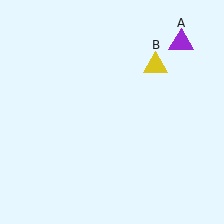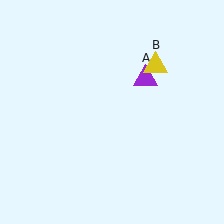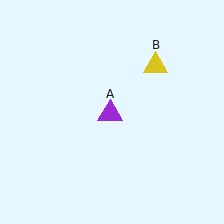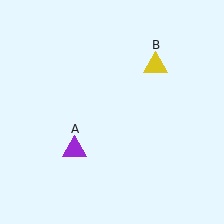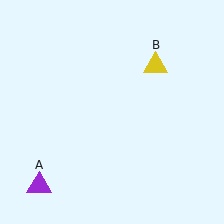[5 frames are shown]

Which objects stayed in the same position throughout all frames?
Yellow triangle (object B) remained stationary.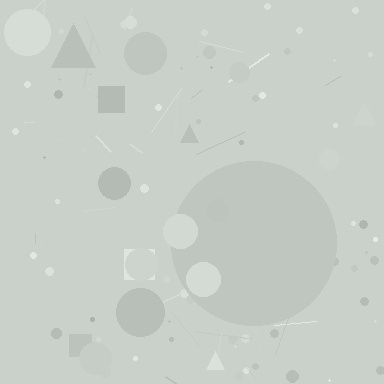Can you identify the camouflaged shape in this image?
The camouflaged shape is a circle.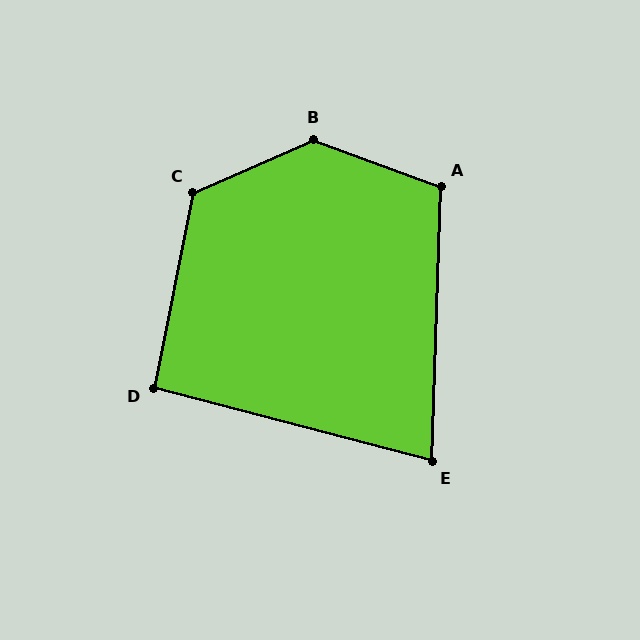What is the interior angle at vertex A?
Approximately 108 degrees (obtuse).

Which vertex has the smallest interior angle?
E, at approximately 77 degrees.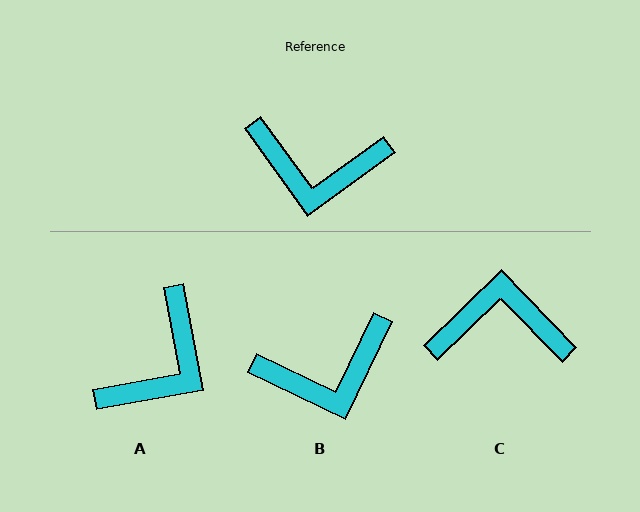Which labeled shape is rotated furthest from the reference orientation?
C, about 172 degrees away.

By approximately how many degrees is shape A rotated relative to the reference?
Approximately 65 degrees counter-clockwise.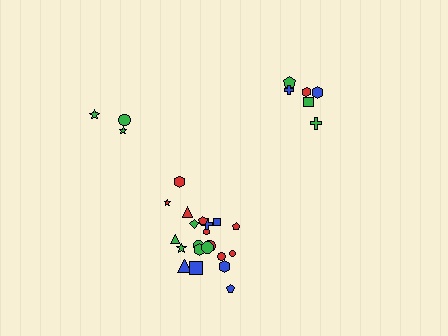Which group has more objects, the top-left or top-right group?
The top-right group.